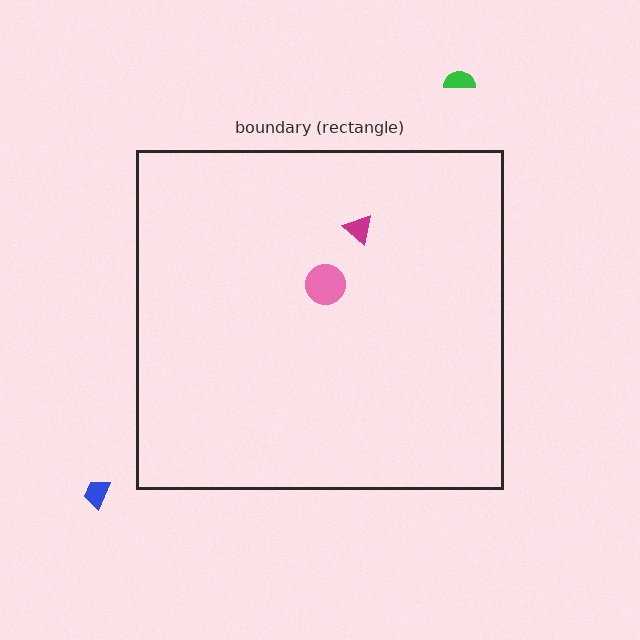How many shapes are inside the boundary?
2 inside, 2 outside.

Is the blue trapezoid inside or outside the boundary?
Outside.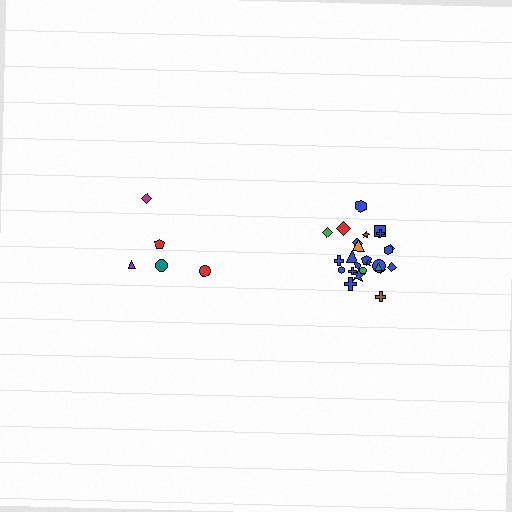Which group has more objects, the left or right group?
The right group.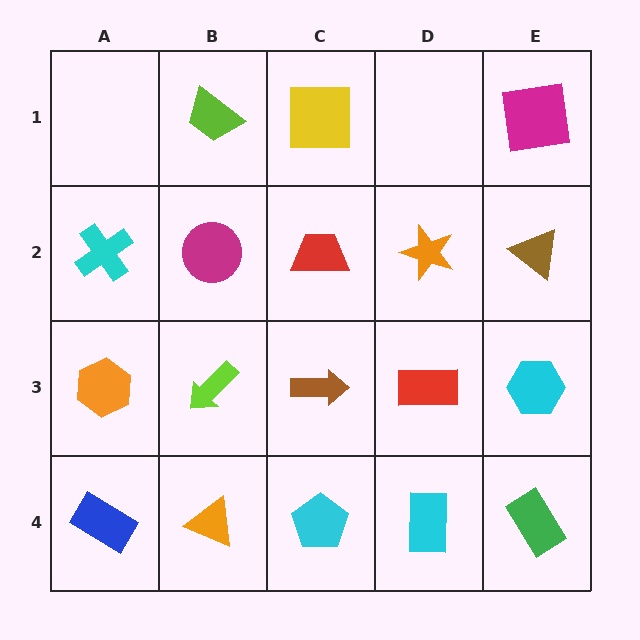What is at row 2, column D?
An orange star.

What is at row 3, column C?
A brown arrow.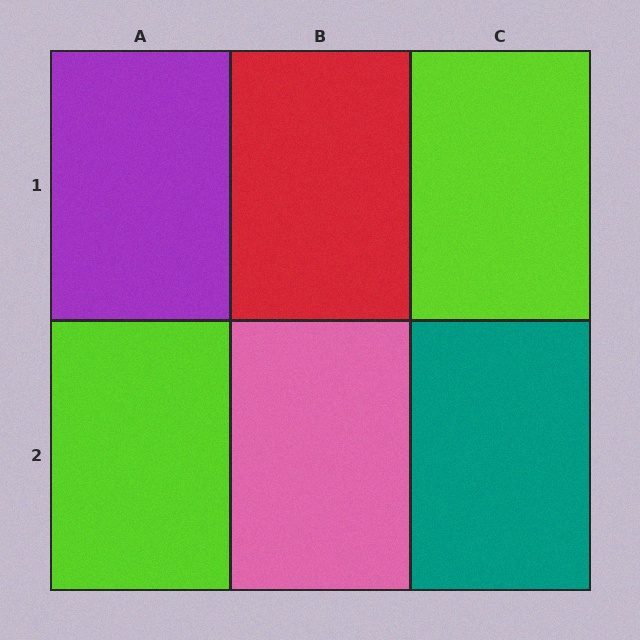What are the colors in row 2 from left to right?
Lime, pink, teal.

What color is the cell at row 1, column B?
Red.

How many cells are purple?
1 cell is purple.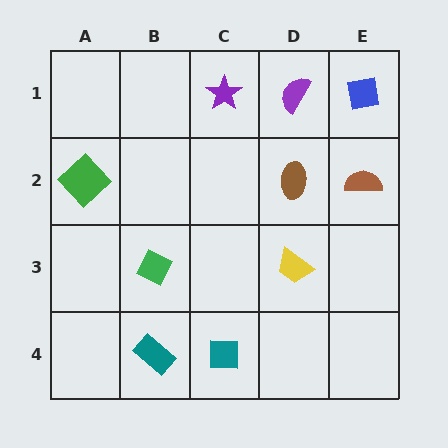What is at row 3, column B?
A green diamond.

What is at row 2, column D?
A brown ellipse.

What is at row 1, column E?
A blue square.